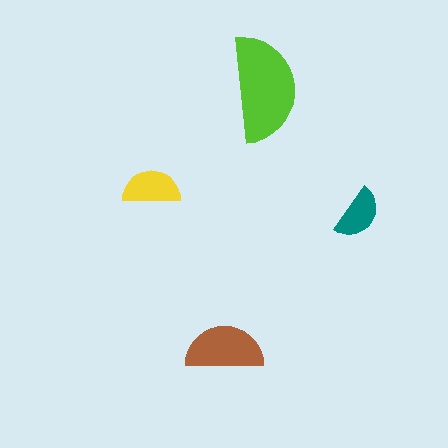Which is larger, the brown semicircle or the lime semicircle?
The lime one.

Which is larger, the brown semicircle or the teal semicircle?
The brown one.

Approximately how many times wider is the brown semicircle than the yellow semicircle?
About 1.5 times wider.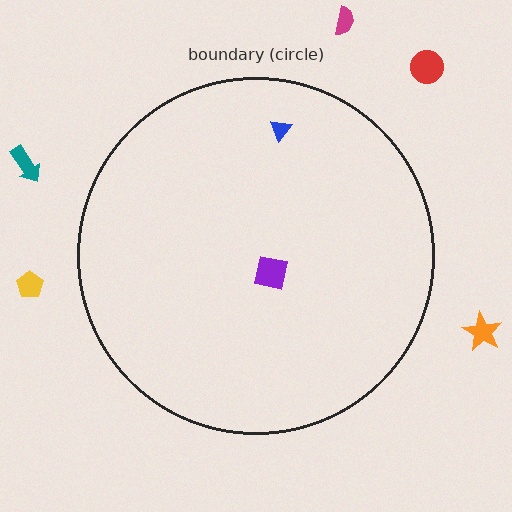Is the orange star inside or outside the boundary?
Outside.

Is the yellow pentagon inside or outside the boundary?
Outside.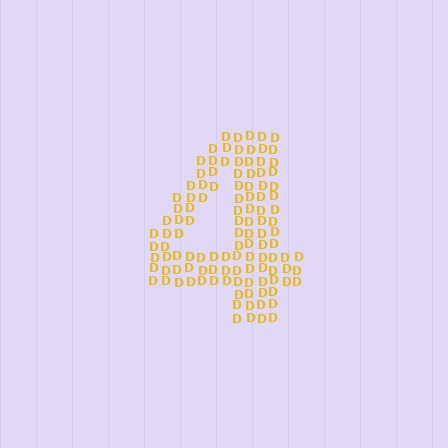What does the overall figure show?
The overall figure shows the digit 4.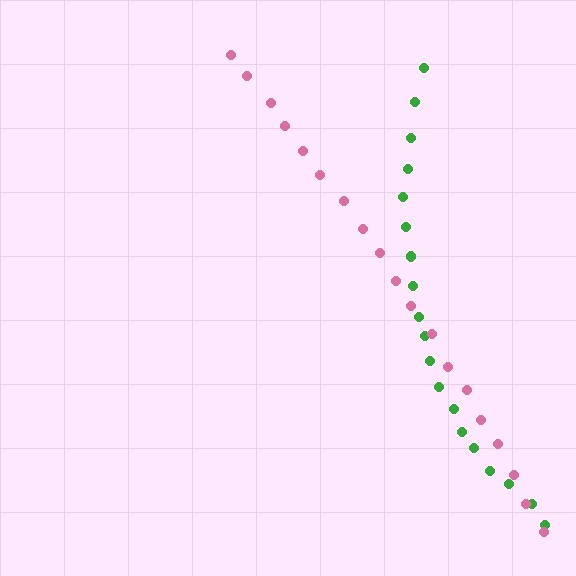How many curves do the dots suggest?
There are 2 distinct paths.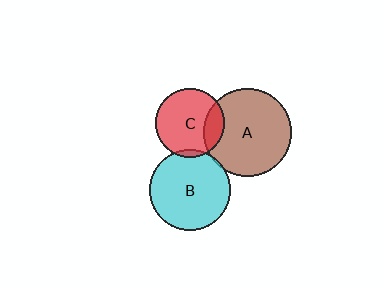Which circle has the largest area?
Circle A (brown).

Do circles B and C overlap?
Yes.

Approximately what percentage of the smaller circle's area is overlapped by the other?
Approximately 5%.